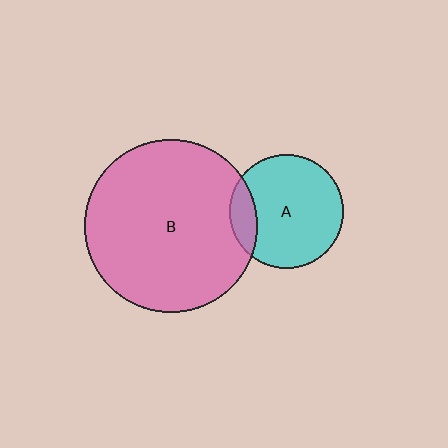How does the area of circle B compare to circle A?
Approximately 2.3 times.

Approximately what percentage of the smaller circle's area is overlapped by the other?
Approximately 15%.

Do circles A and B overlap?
Yes.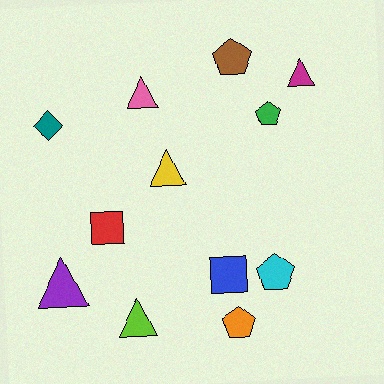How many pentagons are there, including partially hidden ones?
There are 4 pentagons.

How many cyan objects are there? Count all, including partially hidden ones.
There is 1 cyan object.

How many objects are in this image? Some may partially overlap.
There are 12 objects.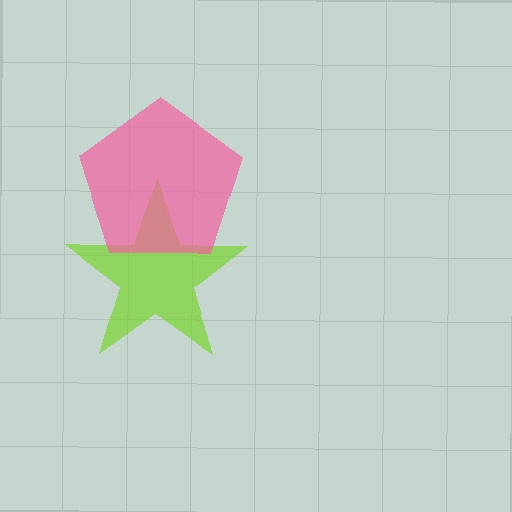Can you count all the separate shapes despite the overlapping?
Yes, there are 2 separate shapes.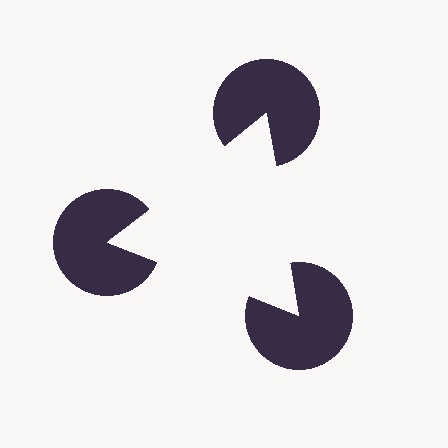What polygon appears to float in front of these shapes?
An illusory triangle — its edges are inferred from the aligned wedge cuts in the pac-man discs, not physically drawn.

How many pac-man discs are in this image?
There are 3 — one at each vertex of the illusory triangle.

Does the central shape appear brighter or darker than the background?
It typically appears slightly brighter than the background, even though no actual brightness change is drawn.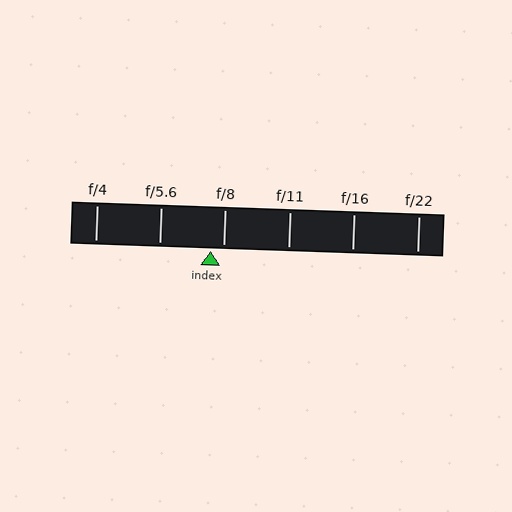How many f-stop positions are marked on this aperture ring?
There are 6 f-stop positions marked.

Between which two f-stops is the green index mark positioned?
The index mark is between f/5.6 and f/8.